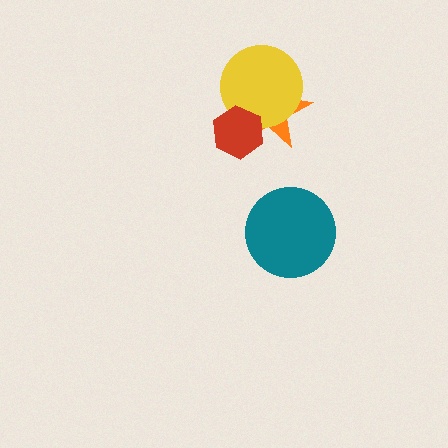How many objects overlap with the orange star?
2 objects overlap with the orange star.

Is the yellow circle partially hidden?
Yes, it is partially covered by another shape.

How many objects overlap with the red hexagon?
2 objects overlap with the red hexagon.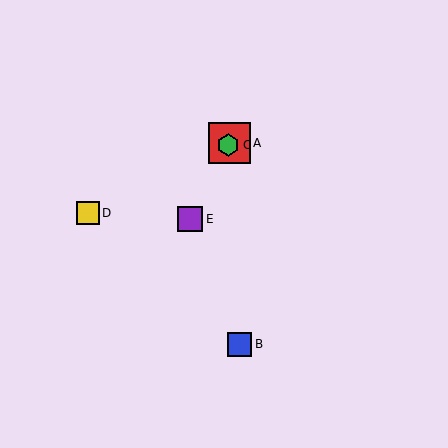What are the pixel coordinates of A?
Object A is at (229, 143).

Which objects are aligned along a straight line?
Objects A, C, E are aligned along a straight line.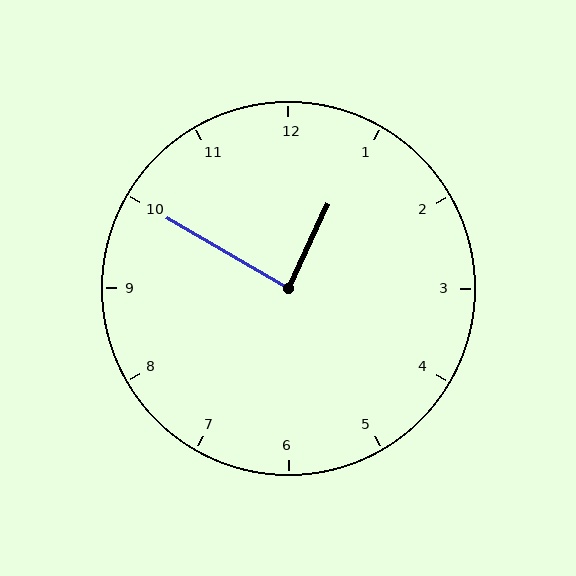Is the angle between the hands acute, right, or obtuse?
It is right.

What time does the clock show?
12:50.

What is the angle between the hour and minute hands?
Approximately 85 degrees.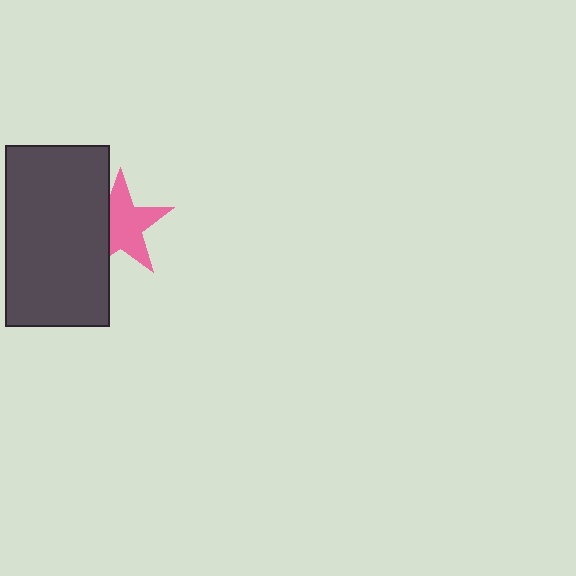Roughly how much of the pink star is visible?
Most of it is visible (roughly 69%).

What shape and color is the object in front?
The object in front is a dark gray rectangle.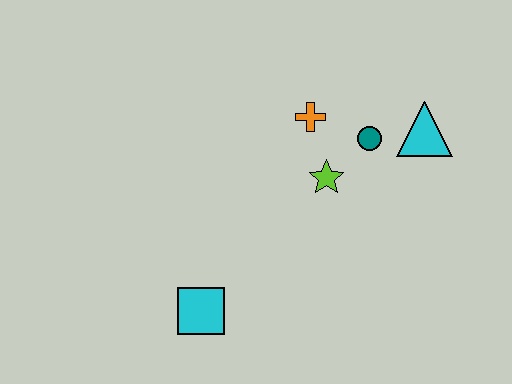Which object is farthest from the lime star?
The cyan square is farthest from the lime star.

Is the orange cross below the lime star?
No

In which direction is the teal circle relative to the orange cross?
The teal circle is to the right of the orange cross.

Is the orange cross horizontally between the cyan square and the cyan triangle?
Yes